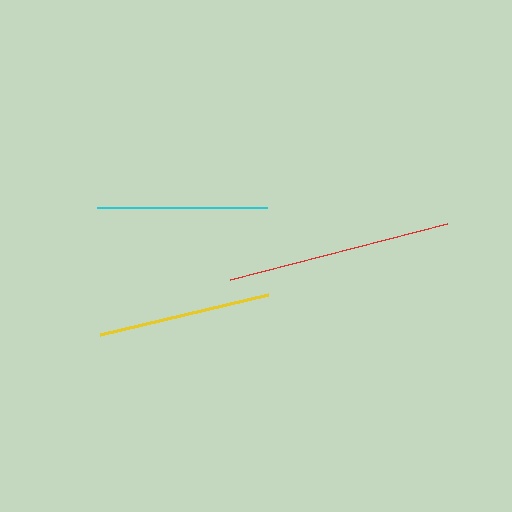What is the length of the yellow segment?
The yellow segment is approximately 172 pixels long.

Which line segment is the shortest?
The cyan line is the shortest at approximately 170 pixels.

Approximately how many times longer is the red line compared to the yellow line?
The red line is approximately 1.3 times the length of the yellow line.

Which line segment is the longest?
The red line is the longest at approximately 224 pixels.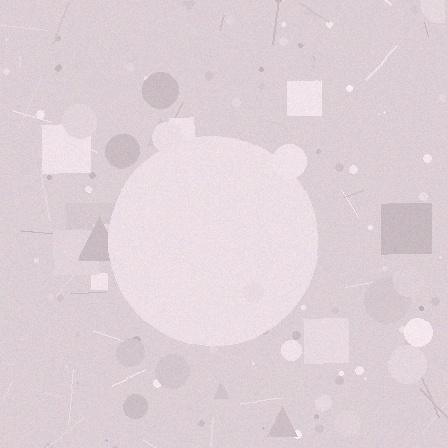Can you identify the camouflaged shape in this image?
The camouflaged shape is a circle.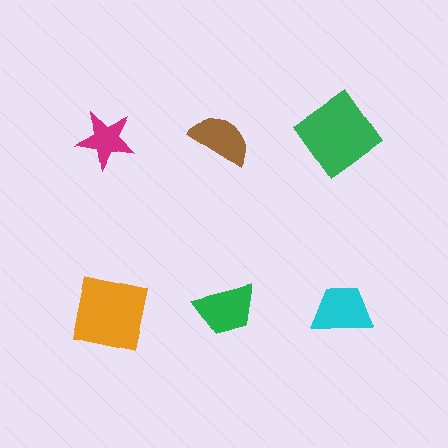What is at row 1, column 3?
A green diamond.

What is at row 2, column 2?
A green trapezoid.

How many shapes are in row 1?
3 shapes.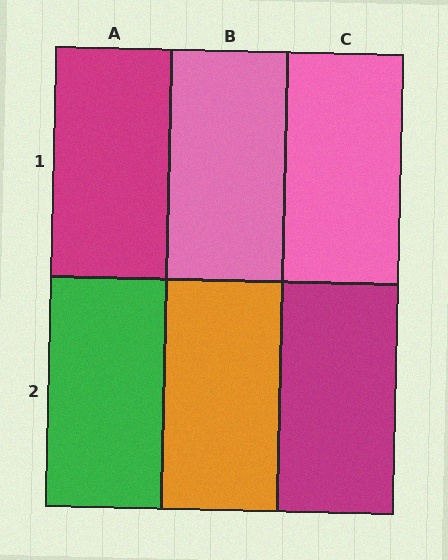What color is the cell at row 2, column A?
Green.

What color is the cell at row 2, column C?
Magenta.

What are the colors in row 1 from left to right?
Magenta, pink, pink.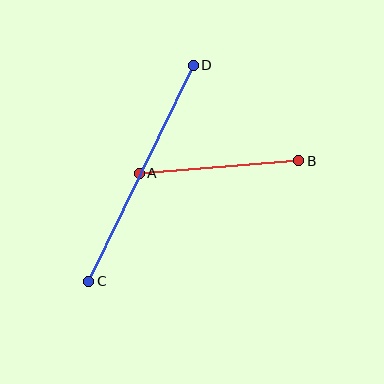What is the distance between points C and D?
The distance is approximately 240 pixels.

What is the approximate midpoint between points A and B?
The midpoint is at approximately (219, 167) pixels.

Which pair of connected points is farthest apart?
Points C and D are farthest apart.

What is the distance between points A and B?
The distance is approximately 160 pixels.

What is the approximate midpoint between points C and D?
The midpoint is at approximately (141, 173) pixels.